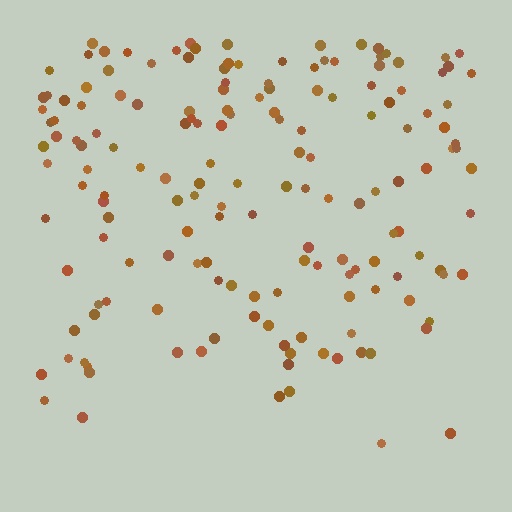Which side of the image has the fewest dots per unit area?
The bottom.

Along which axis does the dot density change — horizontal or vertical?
Vertical.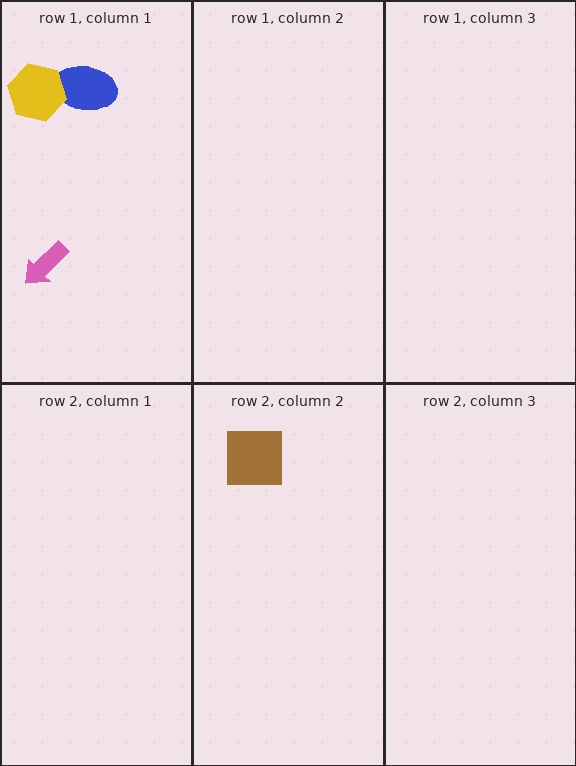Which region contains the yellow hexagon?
The row 1, column 1 region.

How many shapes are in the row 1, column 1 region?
3.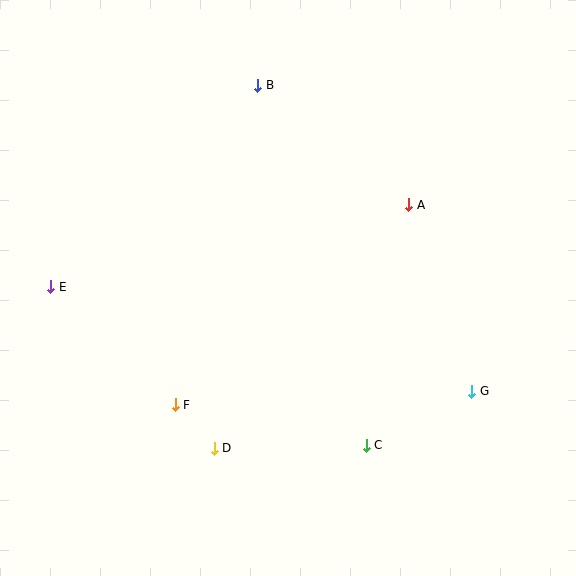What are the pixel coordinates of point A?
Point A is at (409, 205).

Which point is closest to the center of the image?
Point A at (409, 205) is closest to the center.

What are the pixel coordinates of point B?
Point B is at (258, 85).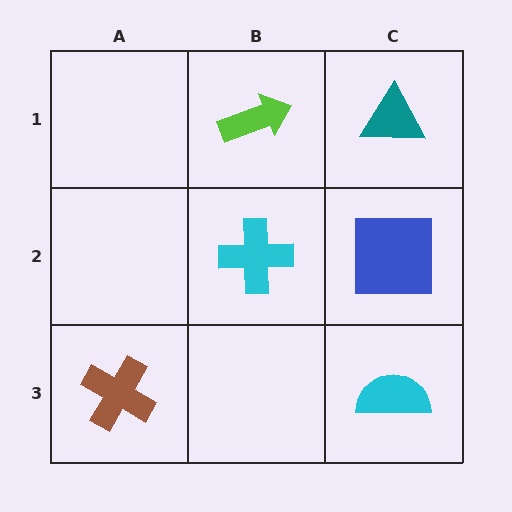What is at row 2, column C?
A blue square.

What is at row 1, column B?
A lime arrow.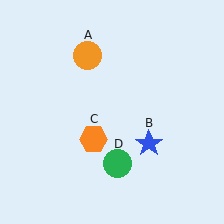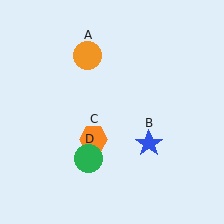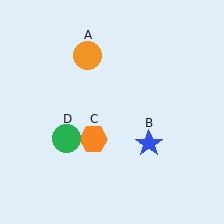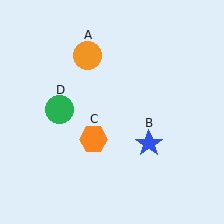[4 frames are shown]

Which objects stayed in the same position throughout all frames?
Orange circle (object A) and blue star (object B) and orange hexagon (object C) remained stationary.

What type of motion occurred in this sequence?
The green circle (object D) rotated clockwise around the center of the scene.